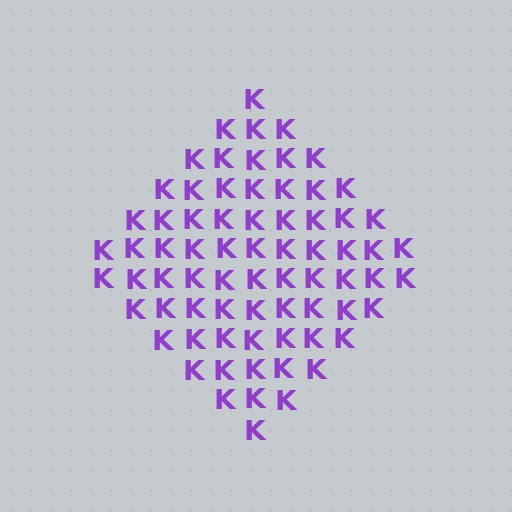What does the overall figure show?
The overall figure shows a diamond.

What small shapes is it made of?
It is made of small letter K's.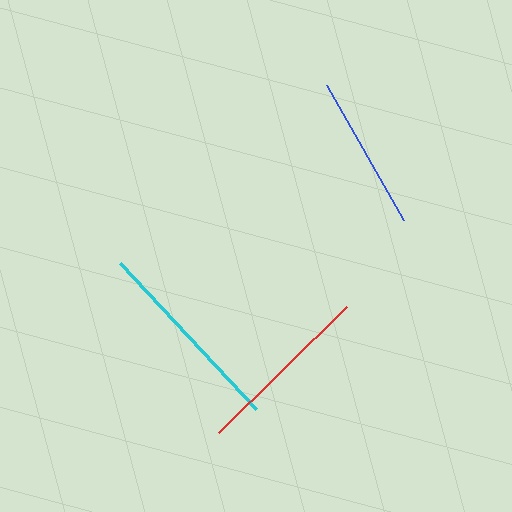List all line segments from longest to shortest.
From longest to shortest: cyan, red, blue.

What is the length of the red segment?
The red segment is approximately 180 pixels long.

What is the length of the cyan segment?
The cyan segment is approximately 199 pixels long.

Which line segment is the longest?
The cyan line is the longest at approximately 199 pixels.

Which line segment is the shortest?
The blue line is the shortest at approximately 155 pixels.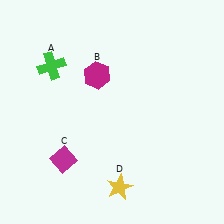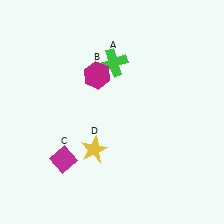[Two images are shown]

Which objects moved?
The objects that moved are: the green cross (A), the yellow star (D).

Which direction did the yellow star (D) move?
The yellow star (D) moved up.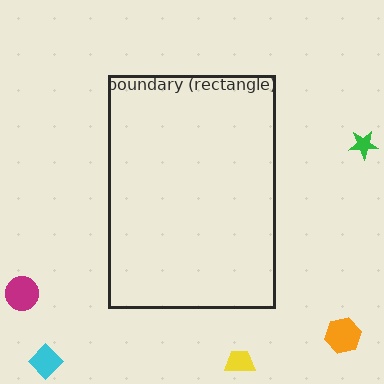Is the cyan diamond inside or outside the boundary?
Outside.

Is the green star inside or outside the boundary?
Outside.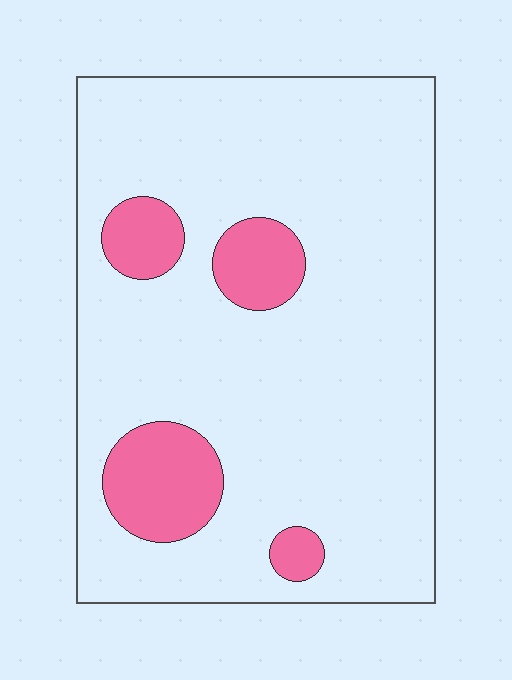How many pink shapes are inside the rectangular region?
4.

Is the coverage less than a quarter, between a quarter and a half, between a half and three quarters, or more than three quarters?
Less than a quarter.